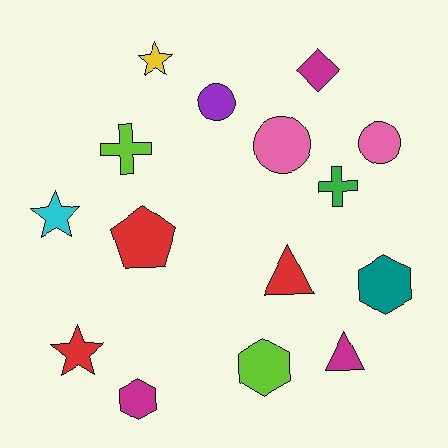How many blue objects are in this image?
There are no blue objects.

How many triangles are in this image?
There are 2 triangles.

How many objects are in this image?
There are 15 objects.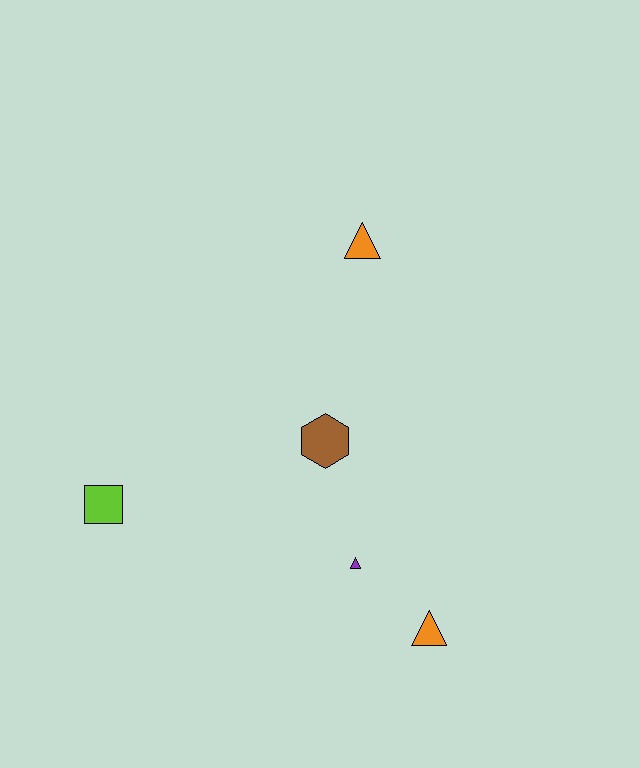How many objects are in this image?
There are 5 objects.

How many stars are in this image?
There are no stars.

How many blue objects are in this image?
There are no blue objects.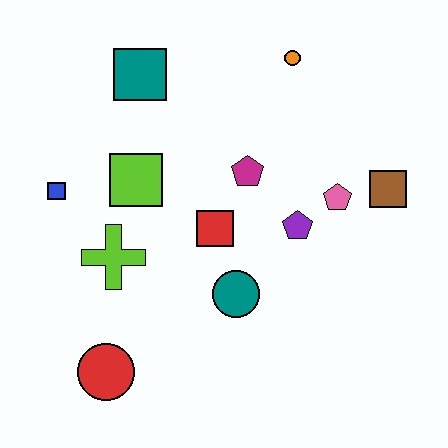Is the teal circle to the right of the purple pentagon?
No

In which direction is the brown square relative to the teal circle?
The brown square is to the right of the teal circle.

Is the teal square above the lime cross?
Yes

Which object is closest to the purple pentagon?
The pink pentagon is closest to the purple pentagon.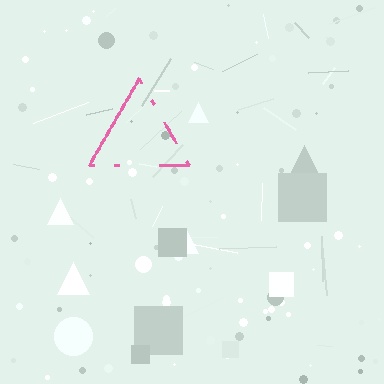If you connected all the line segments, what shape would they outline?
They would outline a triangle.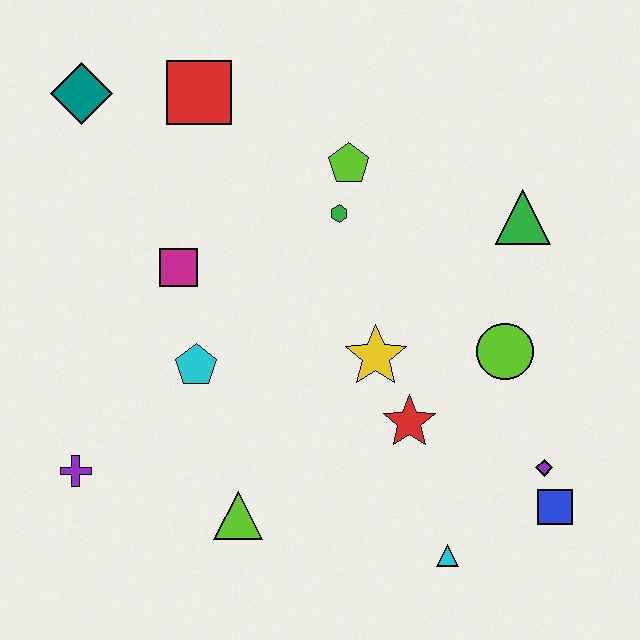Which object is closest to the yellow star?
The red star is closest to the yellow star.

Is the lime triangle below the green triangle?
Yes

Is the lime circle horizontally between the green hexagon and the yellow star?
No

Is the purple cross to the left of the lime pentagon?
Yes